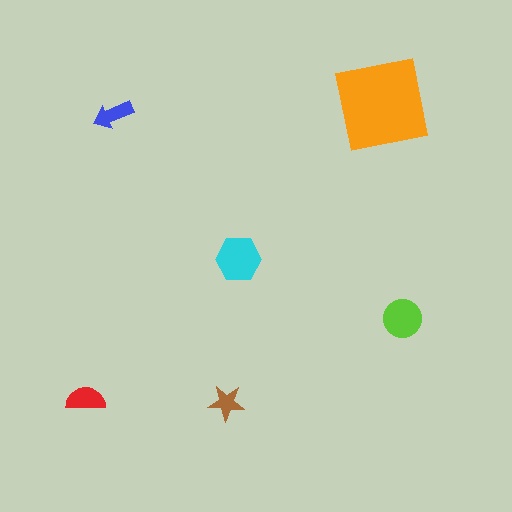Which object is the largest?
The orange square.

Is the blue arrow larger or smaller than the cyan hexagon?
Smaller.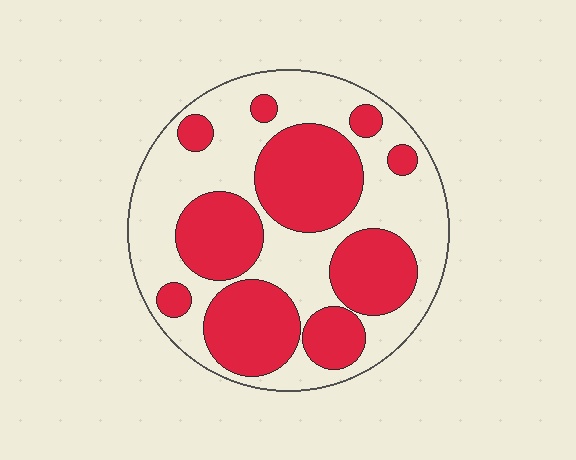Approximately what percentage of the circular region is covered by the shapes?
Approximately 45%.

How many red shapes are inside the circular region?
10.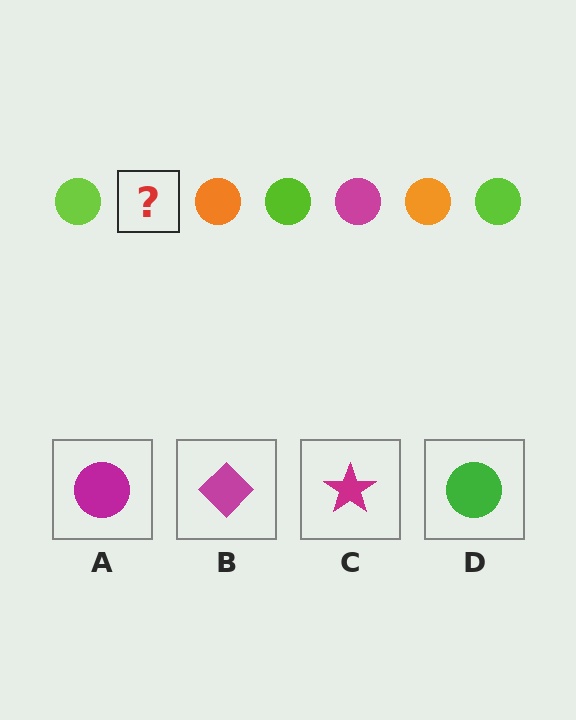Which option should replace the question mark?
Option A.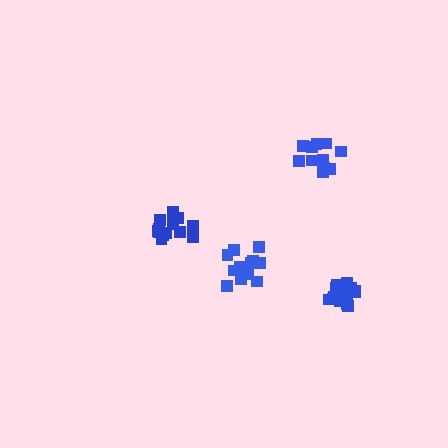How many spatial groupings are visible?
There are 4 spatial groupings.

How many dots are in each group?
Group 1: 14 dots, Group 2: 14 dots, Group 3: 16 dots, Group 4: 11 dots (55 total).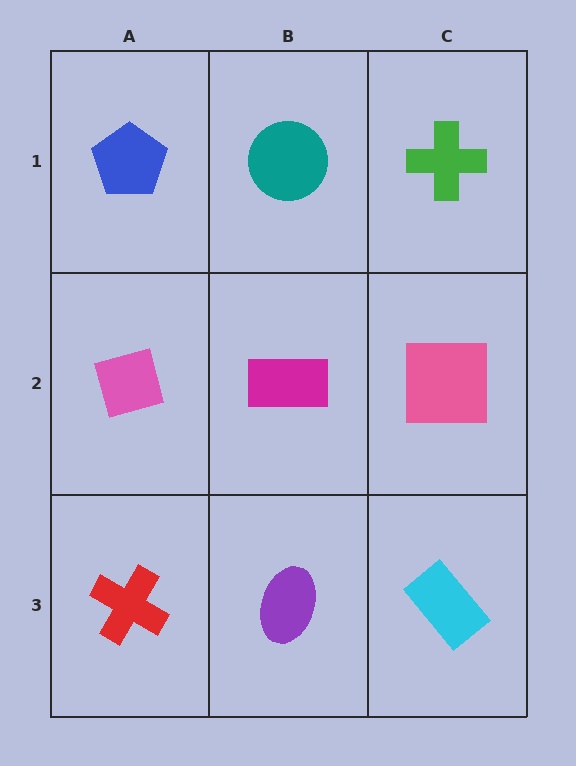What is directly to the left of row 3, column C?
A purple ellipse.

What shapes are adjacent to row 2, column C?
A green cross (row 1, column C), a cyan rectangle (row 3, column C), a magenta rectangle (row 2, column B).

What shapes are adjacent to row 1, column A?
A pink diamond (row 2, column A), a teal circle (row 1, column B).